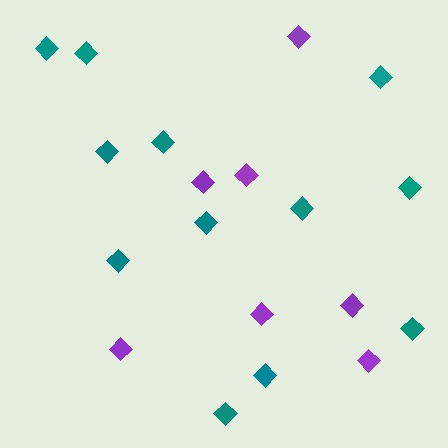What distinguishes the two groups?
There are 2 groups: one group of purple diamonds (7) and one group of teal diamonds (12).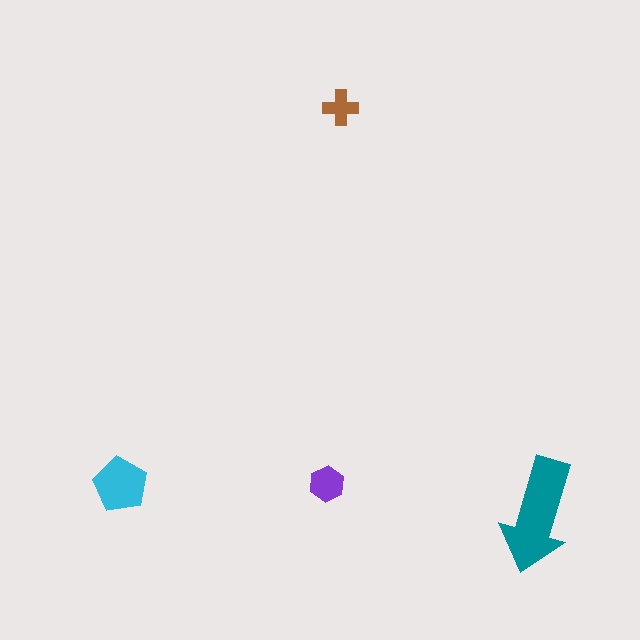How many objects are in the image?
There are 4 objects in the image.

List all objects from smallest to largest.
The brown cross, the purple hexagon, the cyan pentagon, the teal arrow.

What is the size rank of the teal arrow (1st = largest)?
1st.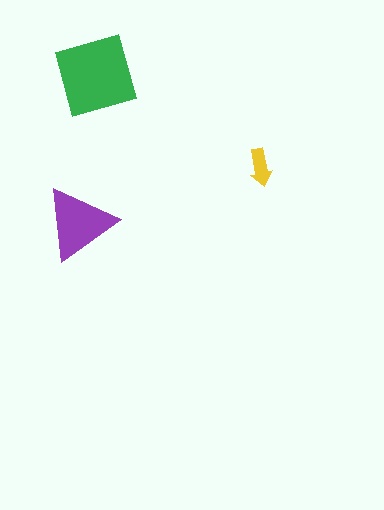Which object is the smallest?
The yellow arrow.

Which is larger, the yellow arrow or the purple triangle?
The purple triangle.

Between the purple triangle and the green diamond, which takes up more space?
The green diamond.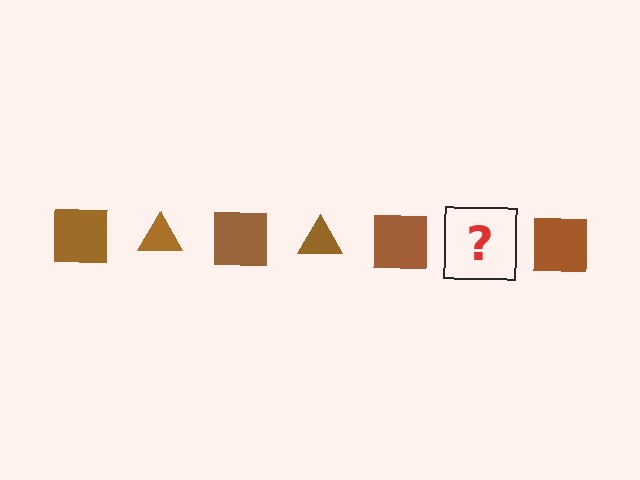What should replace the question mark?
The question mark should be replaced with a brown triangle.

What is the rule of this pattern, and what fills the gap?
The rule is that the pattern cycles through square, triangle shapes in brown. The gap should be filled with a brown triangle.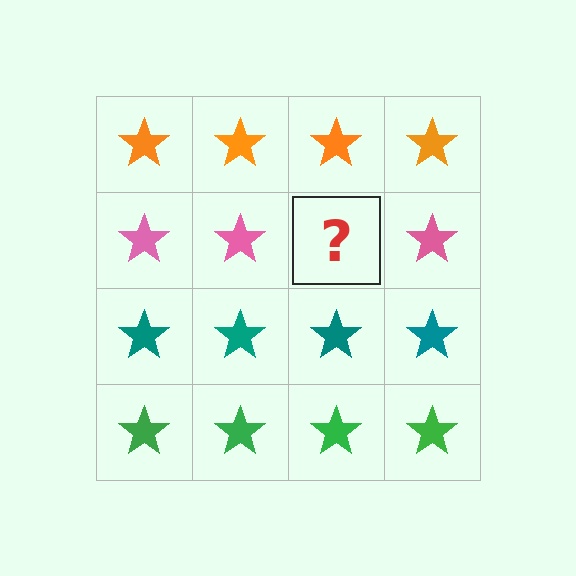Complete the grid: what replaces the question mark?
The question mark should be replaced with a pink star.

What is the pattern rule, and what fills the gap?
The rule is that each row has a consistent color. The gap should be filled with a pink star.